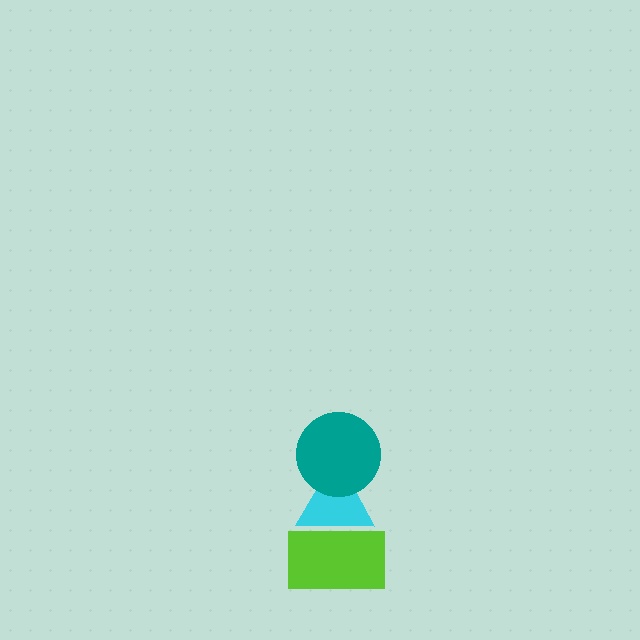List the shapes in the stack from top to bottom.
From top to bottom: the teal circle, the cyan triangle, the lime rectangle.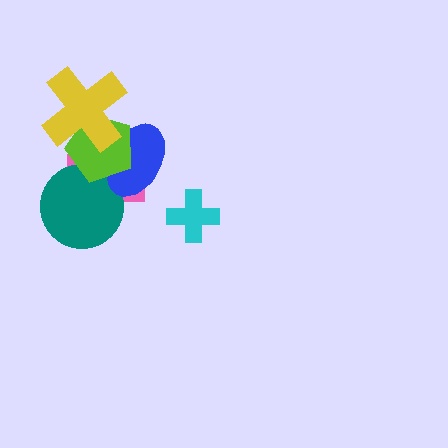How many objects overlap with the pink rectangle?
4 objects overlap with the pink rectangle.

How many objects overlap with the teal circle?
3 objects overlap with the teal circle.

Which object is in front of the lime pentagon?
The yellow cross is in front of the lime pentagon.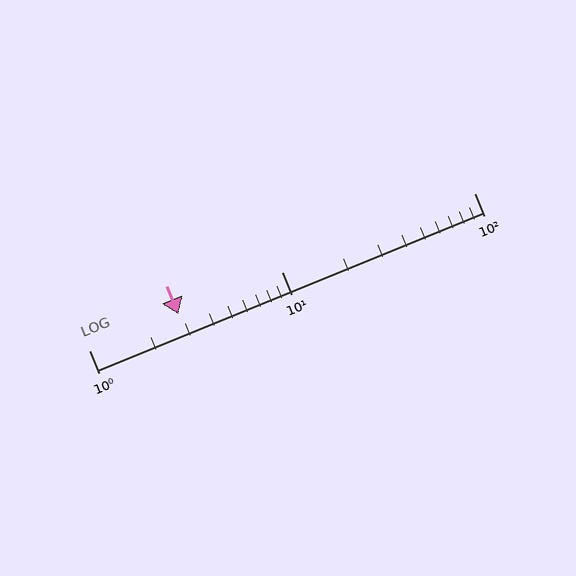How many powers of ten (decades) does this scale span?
The scale spans 2 decades, from 1 to 100.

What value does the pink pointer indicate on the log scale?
The pointer indicates approximately 2.9.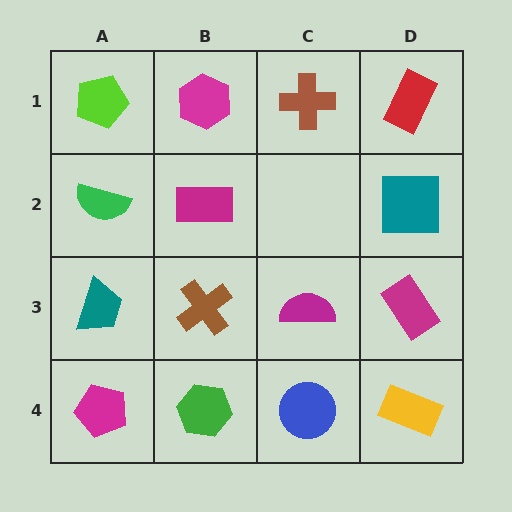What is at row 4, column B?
A green hexagon.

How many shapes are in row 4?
4 shapes.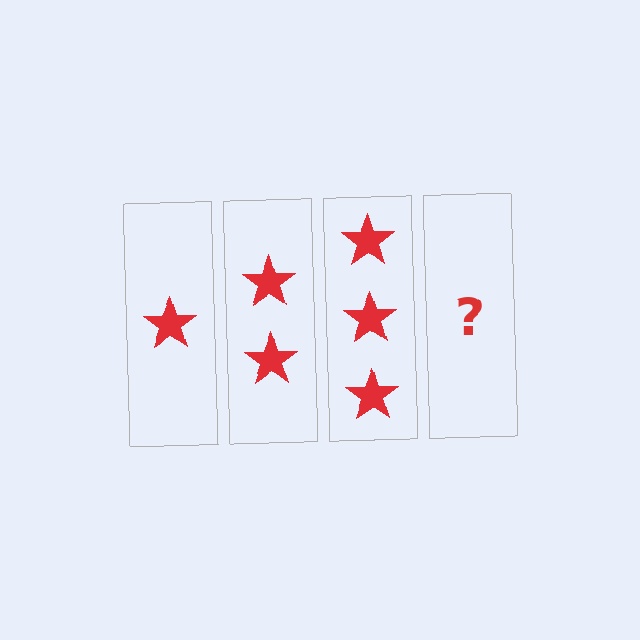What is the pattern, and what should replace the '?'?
The pattern is that each step adds one more star. The '?' should be 4 stars.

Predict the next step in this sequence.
The next step is 4 stars.